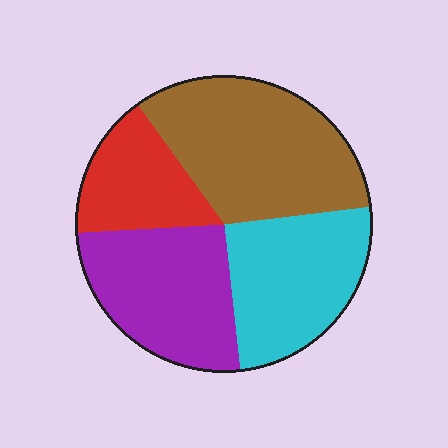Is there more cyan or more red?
Cyan.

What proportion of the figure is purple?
Purple takes up between a sixth and a third of the figure.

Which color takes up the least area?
Red, at roughly 15%.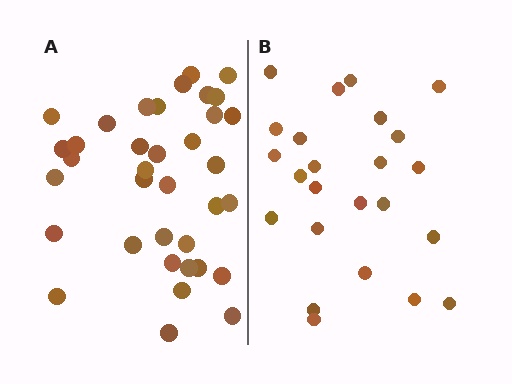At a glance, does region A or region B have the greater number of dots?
Region A (the left region) has more dots.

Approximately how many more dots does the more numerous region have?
Region A has roughly 12 or so more dots than region B.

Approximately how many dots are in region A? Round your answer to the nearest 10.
About 40 dots. (The exact count is 36, which rounds to 40.)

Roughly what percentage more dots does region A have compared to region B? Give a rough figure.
About 50% more.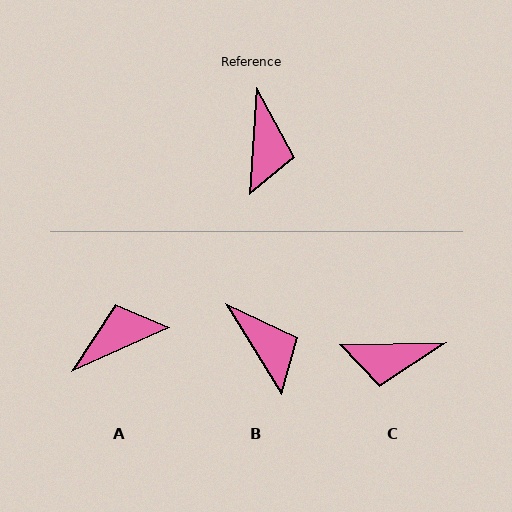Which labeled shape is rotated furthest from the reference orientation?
A, about 118 degrees away.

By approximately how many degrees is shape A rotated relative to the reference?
Approximately 118 degrees counter-clockwise.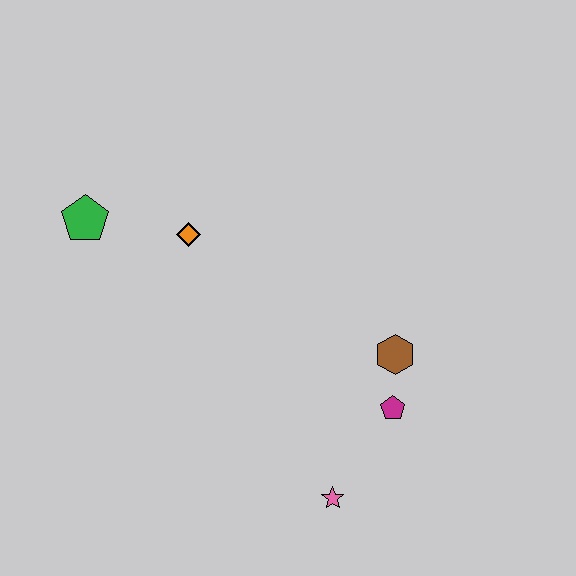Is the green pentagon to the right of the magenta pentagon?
No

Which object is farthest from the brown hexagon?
The green pentagon is farthest from the brown hexagon.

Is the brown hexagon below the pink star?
No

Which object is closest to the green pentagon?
The orange diamond is closest to the green pentagon.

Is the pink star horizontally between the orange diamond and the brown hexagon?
Yes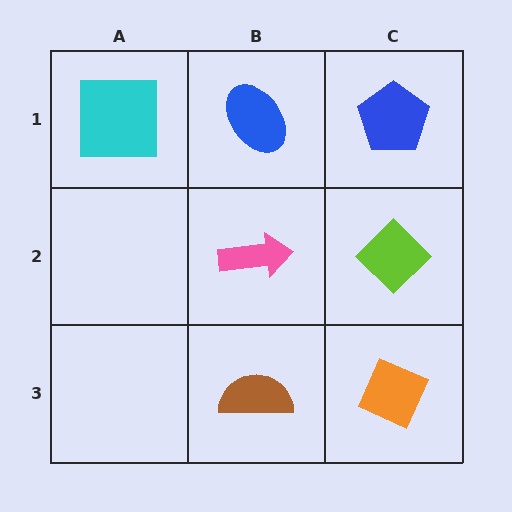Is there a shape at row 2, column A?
No, that cell is empty.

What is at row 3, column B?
A brown semicircle.